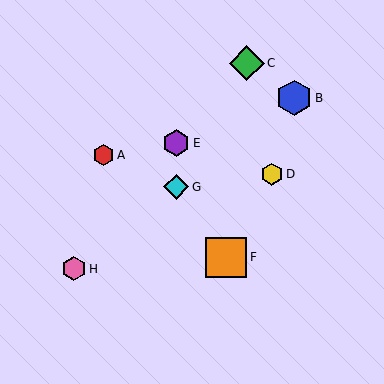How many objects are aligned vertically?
2 objects (E, G) are aligned vertically.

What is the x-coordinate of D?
Object D is at x≈272.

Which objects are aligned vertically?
Objects E, G are aligned vertically.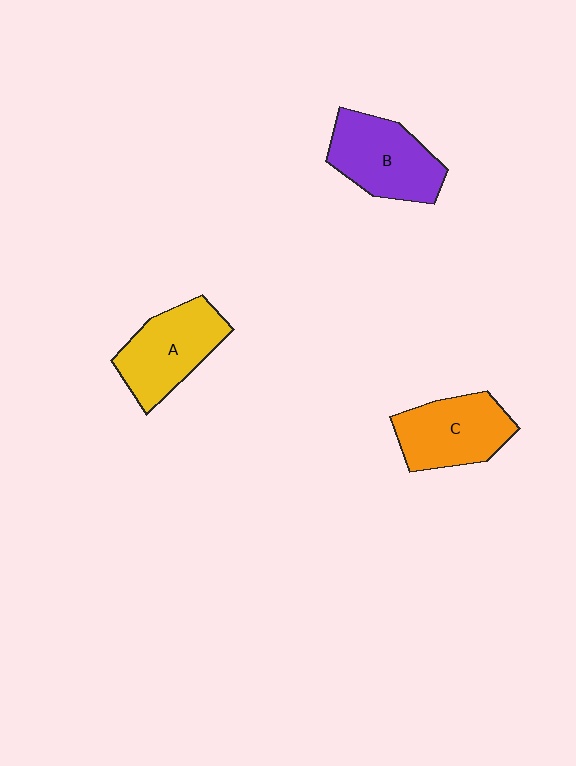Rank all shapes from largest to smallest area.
From largest to smallest: B (purple), A (yellow), C (orange).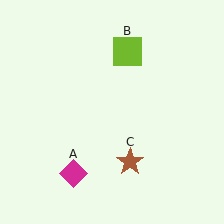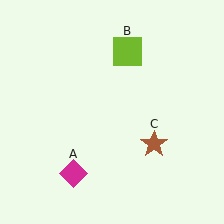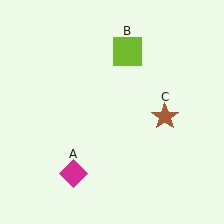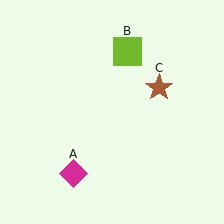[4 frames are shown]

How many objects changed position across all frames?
1 object changed position: brown star (object C).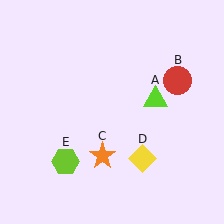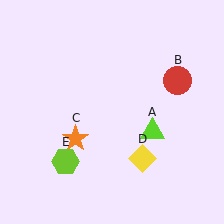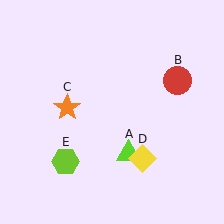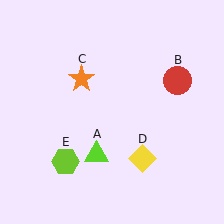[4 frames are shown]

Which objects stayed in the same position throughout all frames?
Red circle (object B) and yellow diamond (object D) and lime hexagon (object E) remained stationary.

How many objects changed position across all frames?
2 objects changed position: lime triangle (object A), orange star (object C).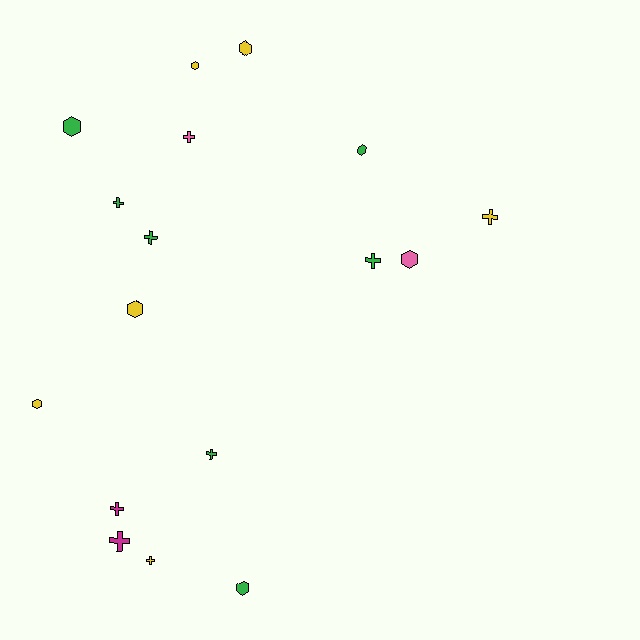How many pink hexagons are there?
There is 1 pink hexagon.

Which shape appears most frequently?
Cross, with 9 objects.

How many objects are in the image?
There are 17 objects.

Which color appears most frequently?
Green, with 7 objects.